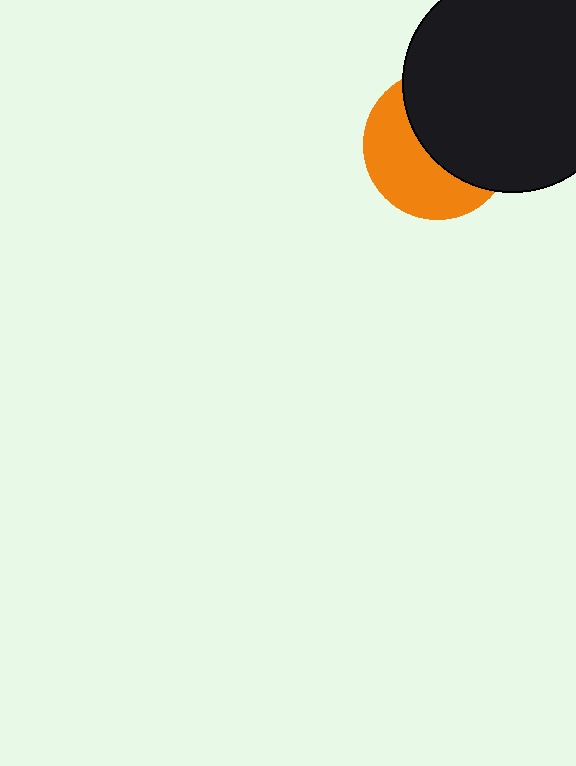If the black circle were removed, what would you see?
You would see the complete orange circle.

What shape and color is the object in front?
The object in front is a black circle.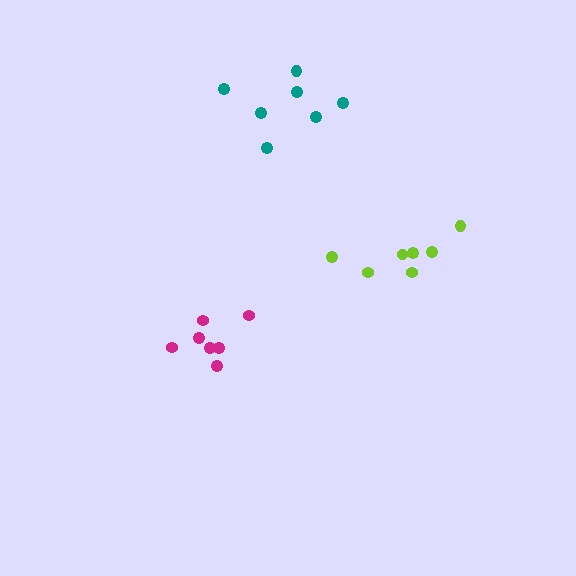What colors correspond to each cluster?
The clusters are colored: lime, teal, magenta.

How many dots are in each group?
Group 1: 7 dots, Group 2: 7 dots, Group 3: 7 dots (21 total).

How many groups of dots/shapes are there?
There are 3 groups.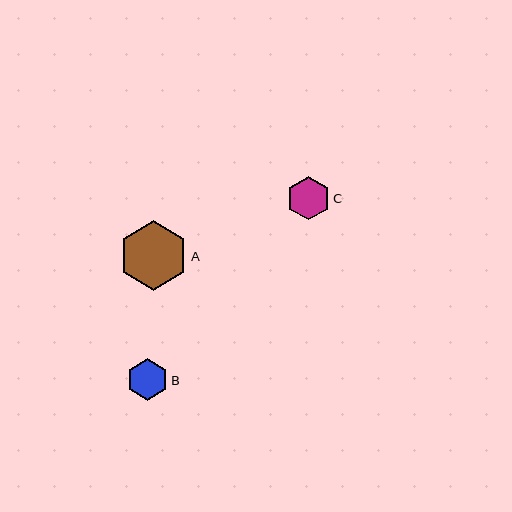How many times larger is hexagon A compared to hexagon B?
Hexagon A is approximately 1.7 times the size of hexagon B.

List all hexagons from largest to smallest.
From largest to smallest: A, C, B.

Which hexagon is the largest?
Hexagon A is the largest with a size of approximately 70 pixels.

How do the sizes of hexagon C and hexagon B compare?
Hexagon C and hexagon B are approximately the same size.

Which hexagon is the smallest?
Hexagon B is the smallest with a size of approximately 41 pixels.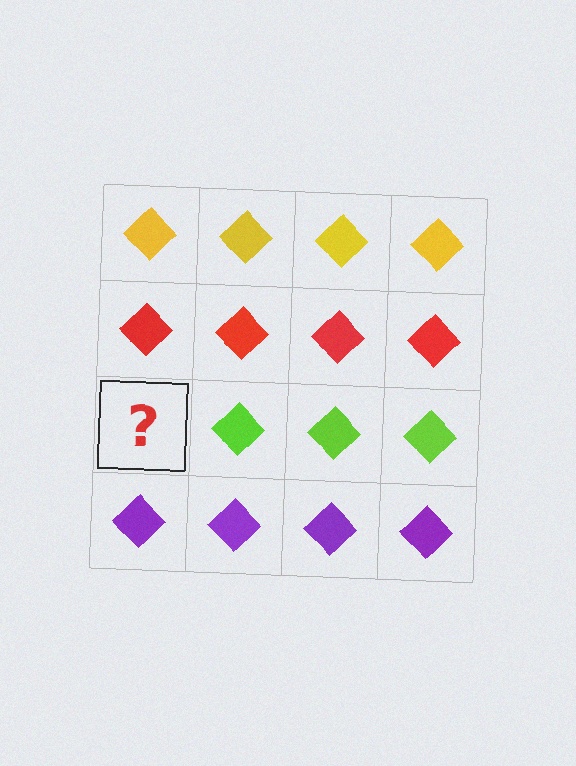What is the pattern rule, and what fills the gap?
The rule is that each row has a consistent color. The gap should be filled with a lime diamond.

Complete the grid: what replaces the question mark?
The question mark should be replaced with a lime diamond.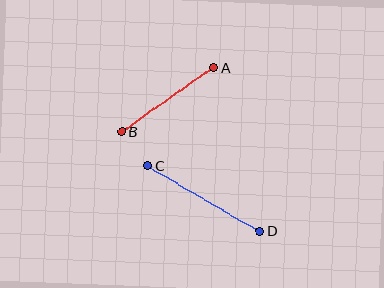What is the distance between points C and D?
The distance is approximately 129 pixels.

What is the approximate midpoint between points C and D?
The midpoint is at approximately (204, 198) pixels.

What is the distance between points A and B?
The distance is approximately 112 pixels.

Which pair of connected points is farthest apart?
Points C and D are farthest apart.